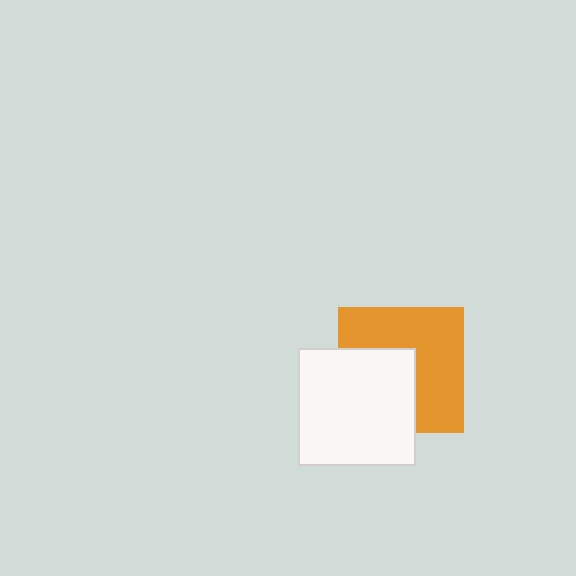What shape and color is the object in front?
The object in front is a white square.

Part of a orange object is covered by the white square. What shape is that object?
It is a square.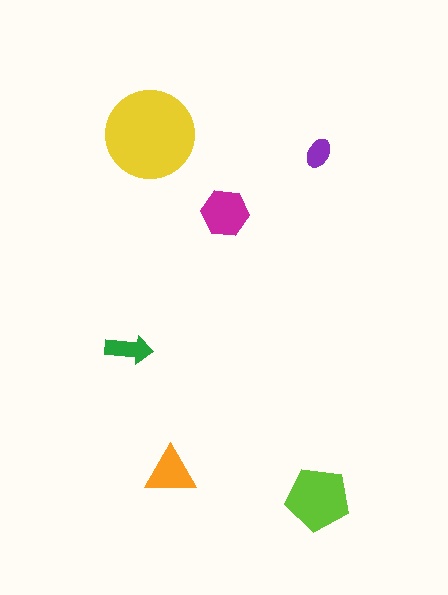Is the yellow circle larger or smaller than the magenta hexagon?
Larger.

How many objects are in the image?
There are 6 objects in the image.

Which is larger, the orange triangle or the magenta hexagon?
The magenta hexagon.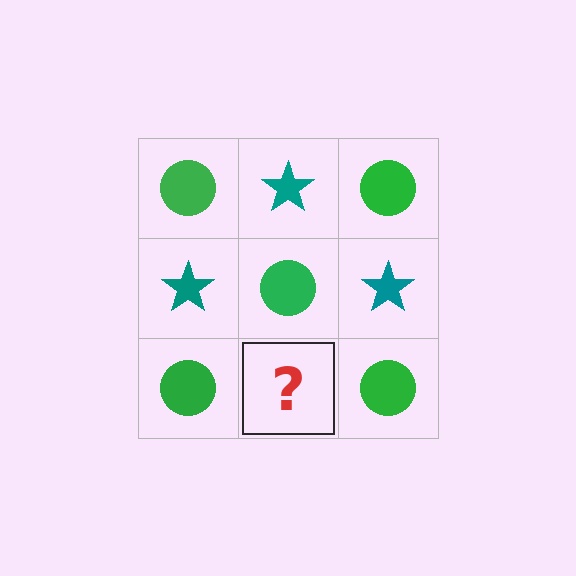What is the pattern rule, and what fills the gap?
The rule is that it alternates green circle and teal star in a checkerboard pattern. The gap should be filled with a teal star.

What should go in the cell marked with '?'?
The missing cell should contain a teal star.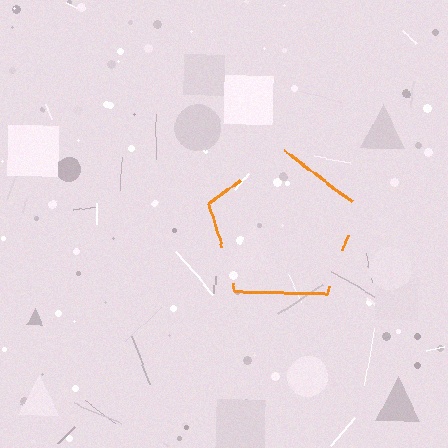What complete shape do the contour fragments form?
The contour fragments form a pentagon.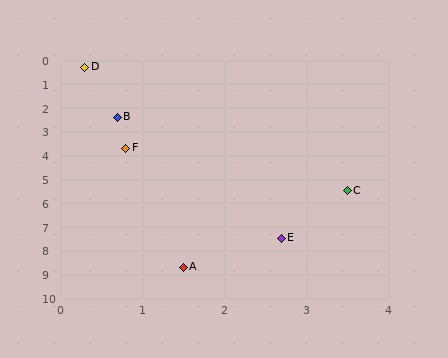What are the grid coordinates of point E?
Point E is at approximately (2.7, 7.5).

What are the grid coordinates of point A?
Point A is at approximately (1.5, 8.7).